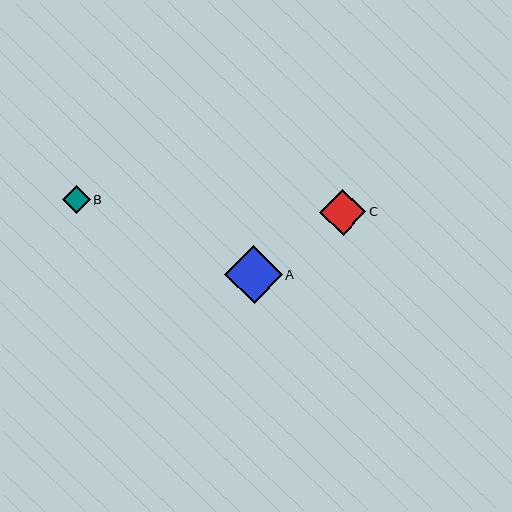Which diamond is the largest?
Diamond A is the largest with a size of approximately 58 pixels.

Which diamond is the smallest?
Diamond B is the smallest with a size of approximately 27 pixels.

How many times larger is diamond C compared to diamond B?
Diamond C is approximately 1.7 times the size of diamond B.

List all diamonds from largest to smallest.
From largest to smallest: A, C, B.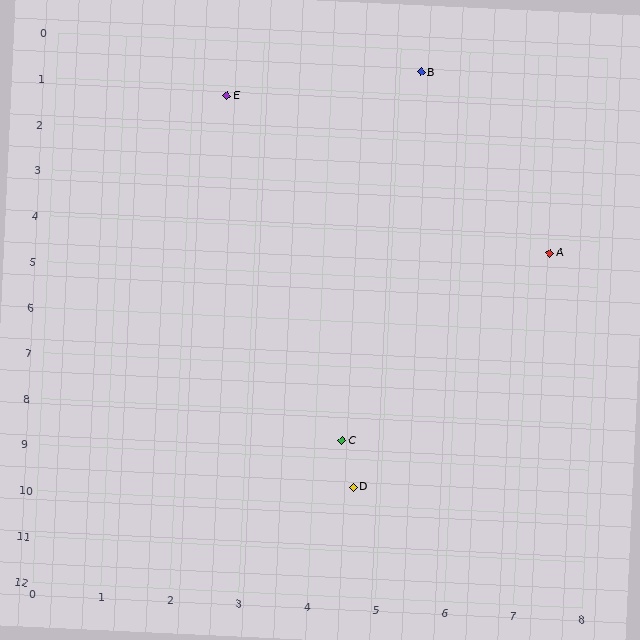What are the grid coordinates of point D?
Point D is at approximately (4.6, 9.6).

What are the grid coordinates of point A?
Point A is at approximately (7.3, 4.3).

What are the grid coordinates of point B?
Point B is at approximately (5.3, 0.5).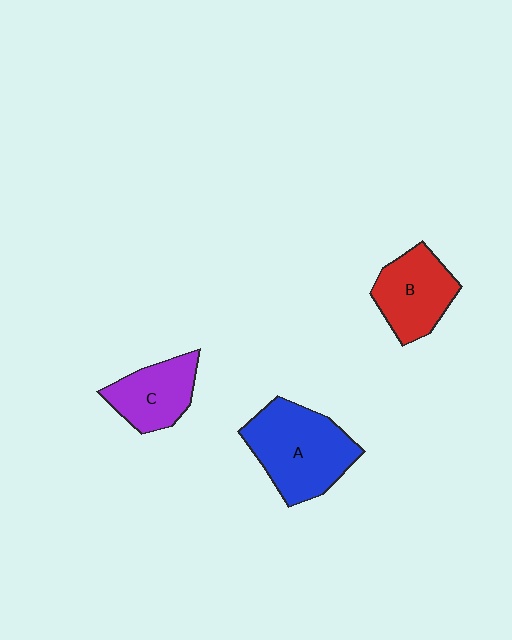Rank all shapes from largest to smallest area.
From largest to smallest: A (blue), B (red), C (purple).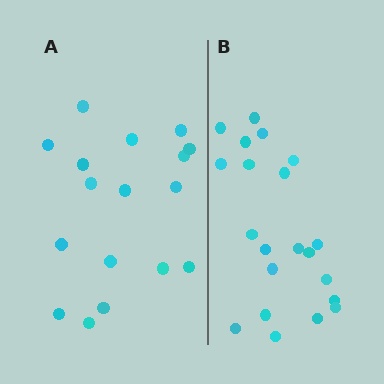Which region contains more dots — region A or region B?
Region B (the right region) has more dots.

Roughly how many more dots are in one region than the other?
Region B has about 4 more dots than region A.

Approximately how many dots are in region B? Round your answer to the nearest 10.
About 20 dots. (The exact count is 21, which rounds to 20.)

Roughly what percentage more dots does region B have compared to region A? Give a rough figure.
About 25% more.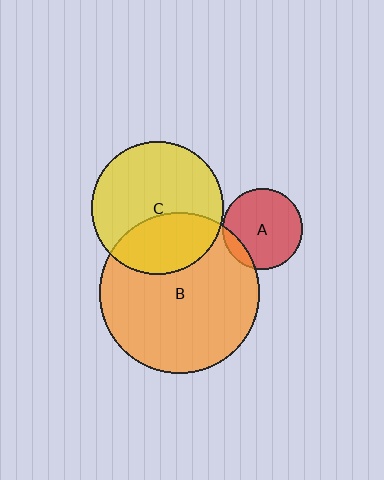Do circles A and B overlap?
Yes.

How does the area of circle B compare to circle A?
Approximately 4.0 times.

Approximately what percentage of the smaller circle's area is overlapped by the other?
Approximately 10%.